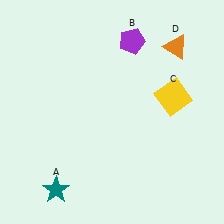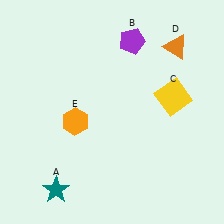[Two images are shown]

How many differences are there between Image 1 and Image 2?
There is 1 difference between the two images.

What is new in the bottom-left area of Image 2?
An orange hexagon (E) was added in the bottom-left area of Image 2.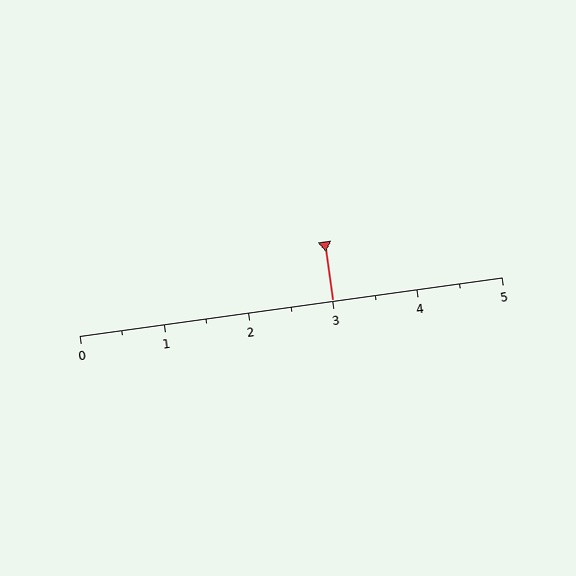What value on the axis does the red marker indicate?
The marker indicates approximately 3.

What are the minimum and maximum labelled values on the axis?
The axis runs from 0 to 5.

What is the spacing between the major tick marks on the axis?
The major ticks are spaced 1 apart.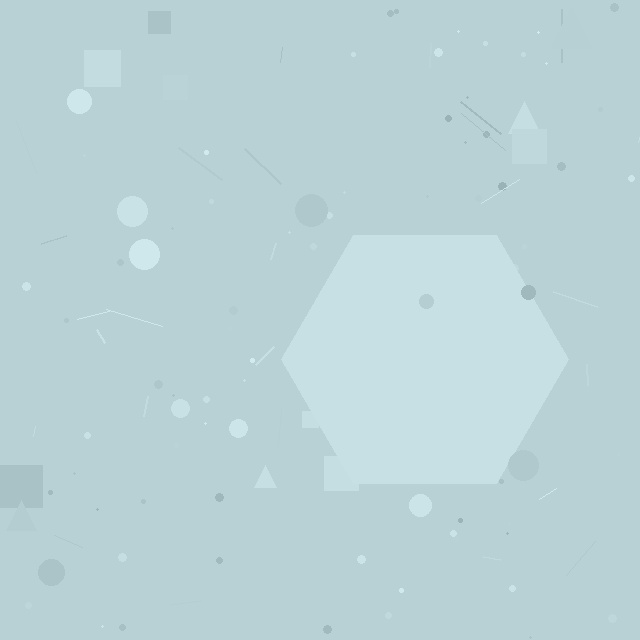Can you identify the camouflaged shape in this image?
The camouflaged shape is a hexagon.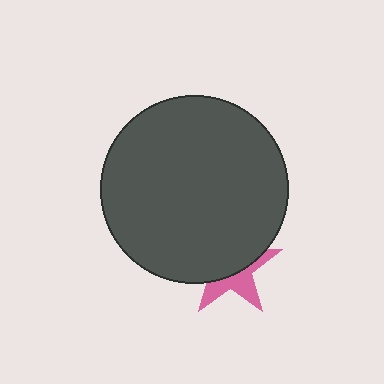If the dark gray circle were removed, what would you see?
You would see the complete pink star.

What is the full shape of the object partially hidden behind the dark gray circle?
The partially hidden object is a pink star.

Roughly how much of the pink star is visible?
A small part of it is visible (roughly 40%).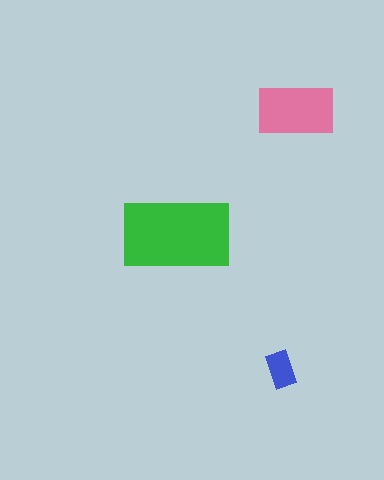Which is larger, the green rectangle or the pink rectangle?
The green one.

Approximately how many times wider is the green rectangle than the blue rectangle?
About 3 times wider.